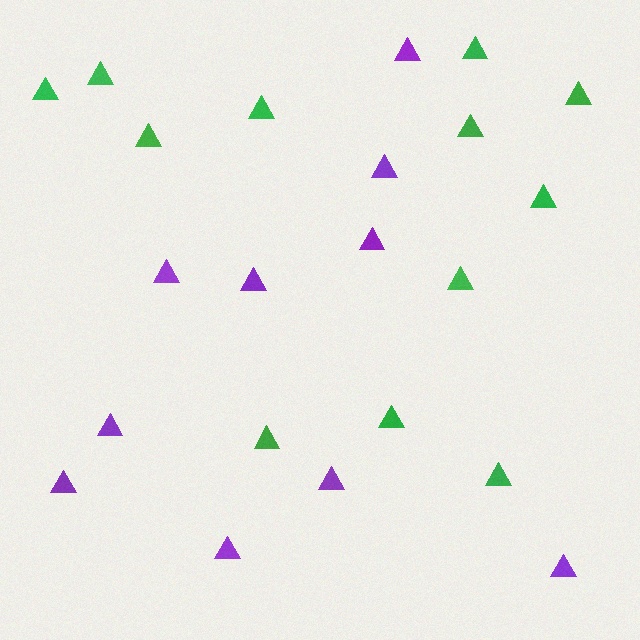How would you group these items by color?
There are 2 groups: one group of purple triangles (10) and one group of green triangles (12).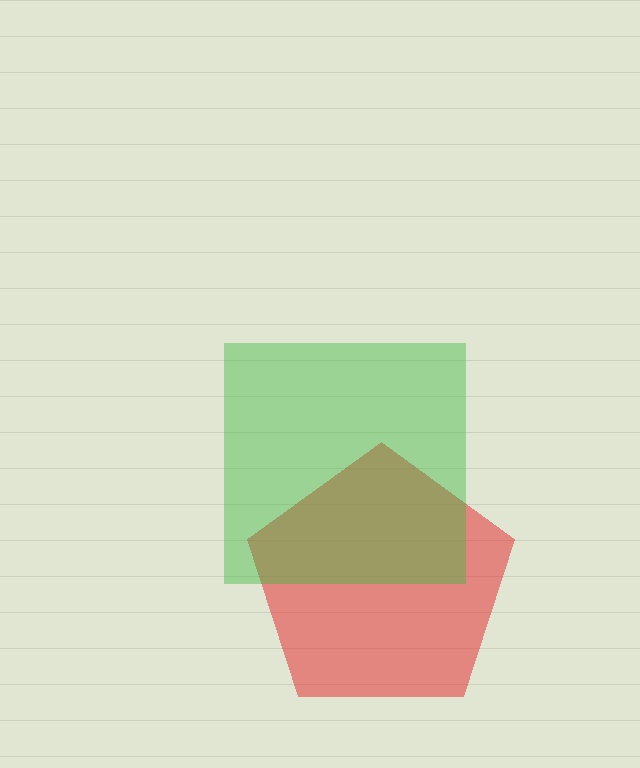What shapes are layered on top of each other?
The layered shapes are: a red pentagon, a green square.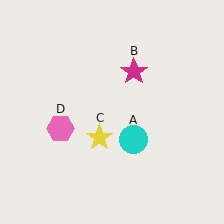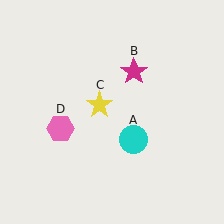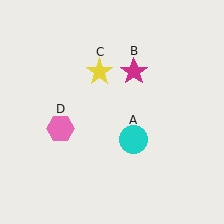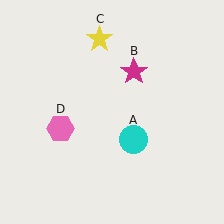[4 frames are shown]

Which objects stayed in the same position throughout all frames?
Cyan circle (object A) and magenta star (object B) and pink hexagon (object D) remained stationary.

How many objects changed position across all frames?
1 object changed position: yellow star (object C).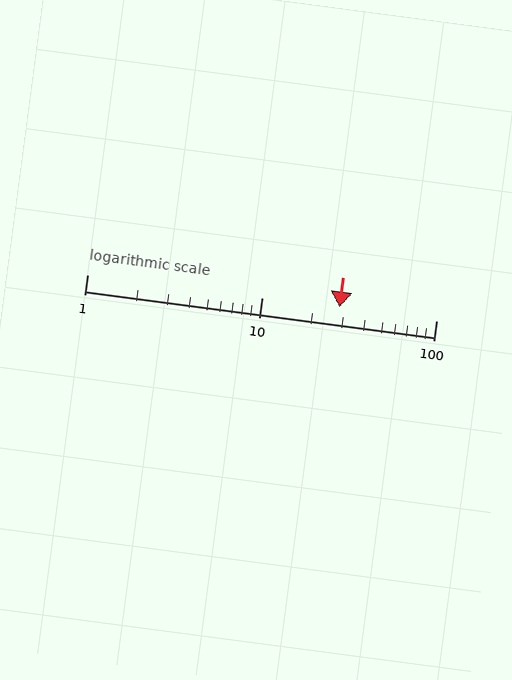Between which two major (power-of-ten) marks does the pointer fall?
The pointer is between 10 and 100.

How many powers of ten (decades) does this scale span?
The scale spans 2 decades, from 1 to 100.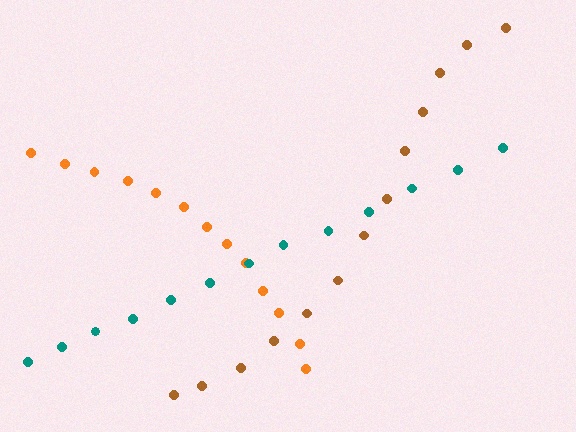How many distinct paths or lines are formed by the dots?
There are 3 distinct paths.